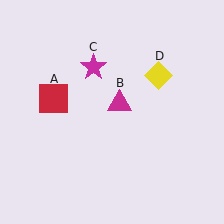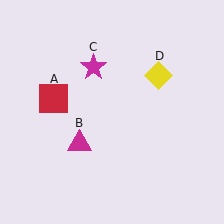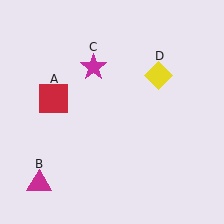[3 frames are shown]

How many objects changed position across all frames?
1 object changed position: magenta triangle (object B).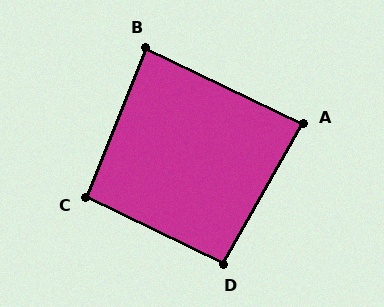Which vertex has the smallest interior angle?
A, at approximately 86 degrees.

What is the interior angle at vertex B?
Approximately 86 degrees (approximately right).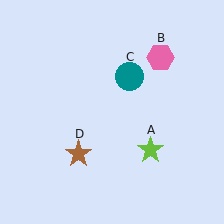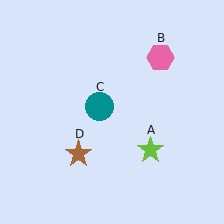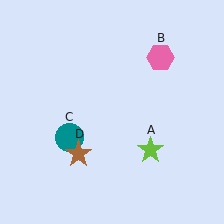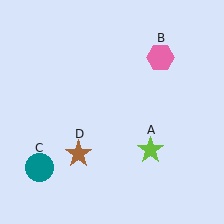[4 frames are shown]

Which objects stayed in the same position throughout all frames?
Lime star (object A) and pink hexagon (object B) and brown star (object D) remained stationary.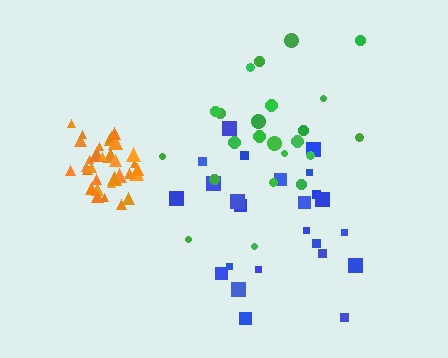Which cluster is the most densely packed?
Orange.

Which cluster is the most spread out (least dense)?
Green.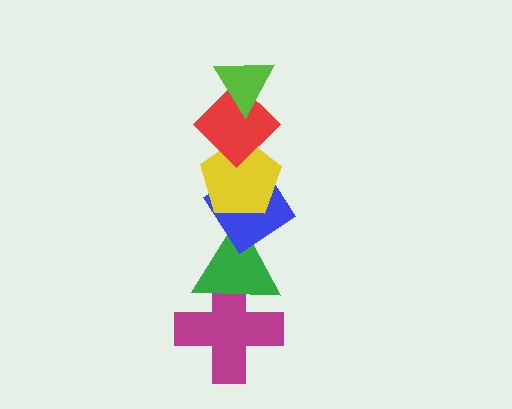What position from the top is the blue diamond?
The blue diamond is 4th from the top.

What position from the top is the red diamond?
The red diamond is 2nd from the top.